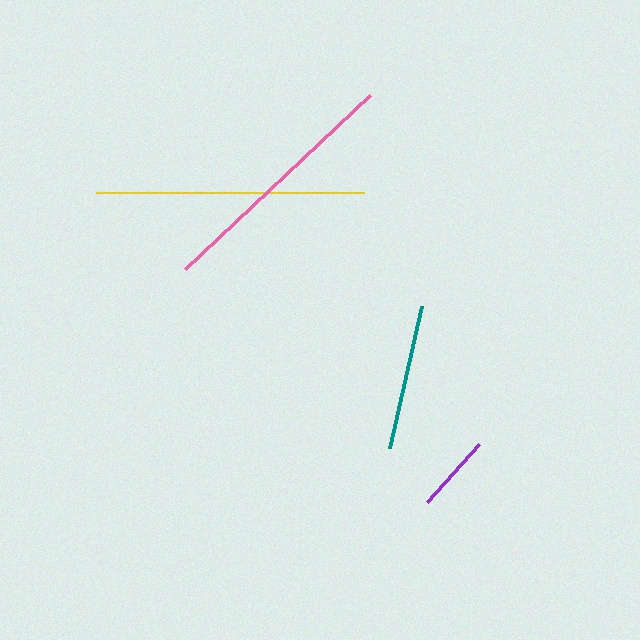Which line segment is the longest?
The yellow line is the longest at approximately 268 pixels.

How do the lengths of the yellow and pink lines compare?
The yellow and pink lines are approximately the same length.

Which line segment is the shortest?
The purple line is the shortest at approximately 78 pixels.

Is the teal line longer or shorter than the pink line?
The pink line is longer than the teal line.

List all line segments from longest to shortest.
From longest to shortest: yellow, pink, teal, purple.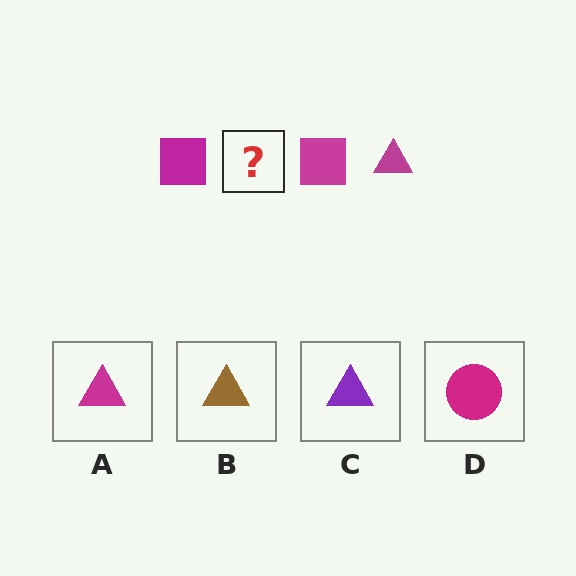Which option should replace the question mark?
Option A.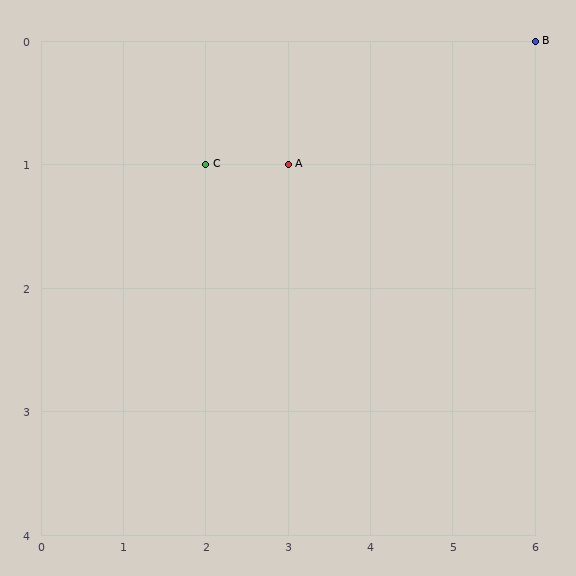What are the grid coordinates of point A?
Point A is at grid coordinates (3, 1).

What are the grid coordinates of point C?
Point C is at grid coordinates (2, 1).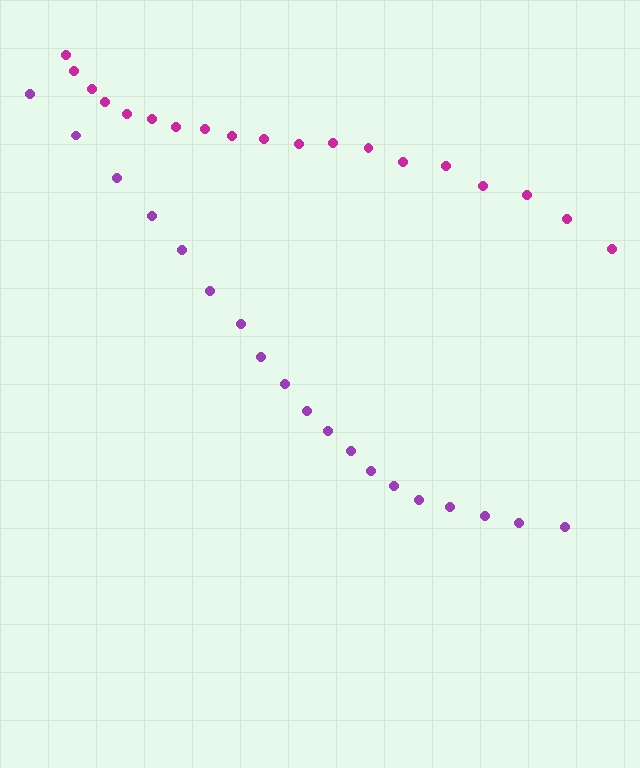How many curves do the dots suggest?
There are 2 distinct paths.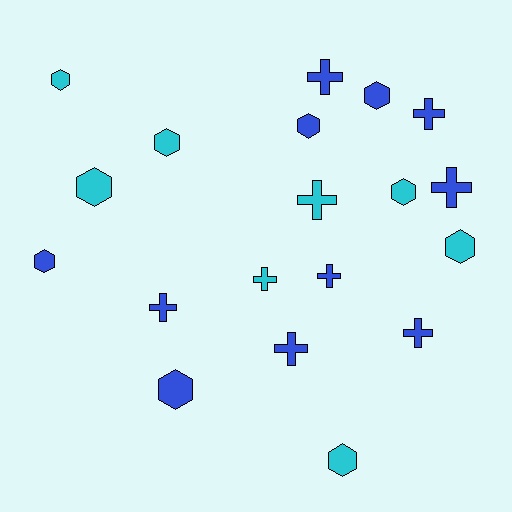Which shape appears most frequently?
Hexagon, with 10 objects.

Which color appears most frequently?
Blue, with 11 objects.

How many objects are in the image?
There are 19 objects.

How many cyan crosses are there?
There are 2 cyan crosses.